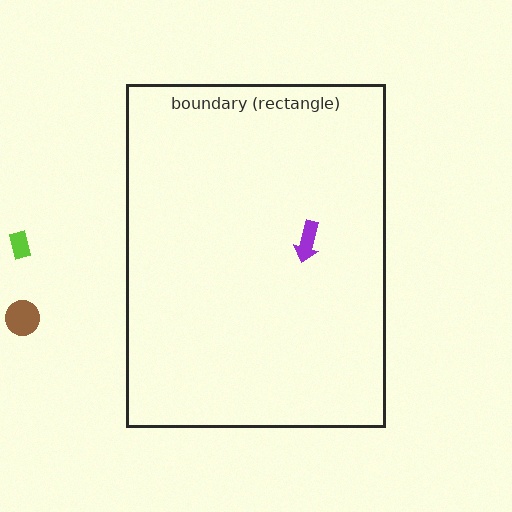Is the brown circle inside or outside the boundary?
Outside.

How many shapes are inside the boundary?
1 inside, 2 outside.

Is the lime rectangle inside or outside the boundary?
Outside.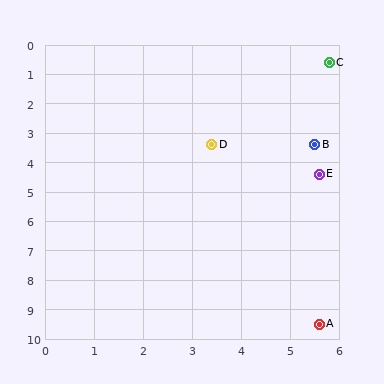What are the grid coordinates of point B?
Point B is at approximately (5.5, 3.4).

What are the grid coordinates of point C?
Point C is at approximately (5.8, 0.6).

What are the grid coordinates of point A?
Point A is at approximately (5.6, 9.5).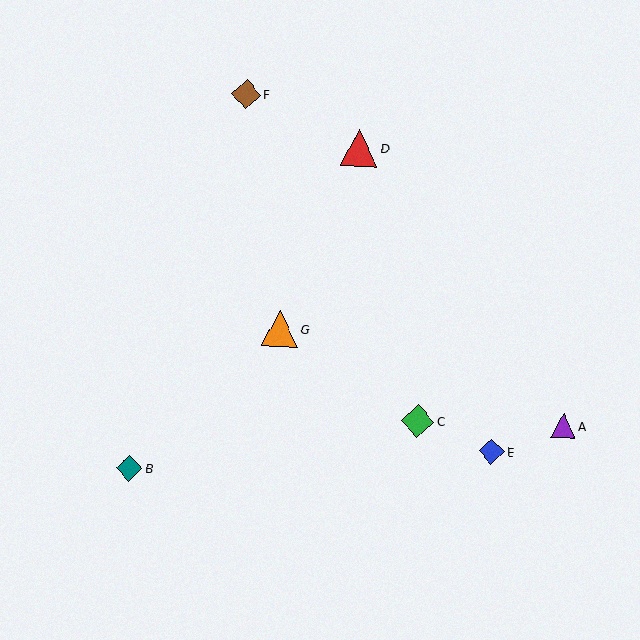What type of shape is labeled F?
Shape F is a brown diamond.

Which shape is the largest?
The red triangle (labeled D) is the largest.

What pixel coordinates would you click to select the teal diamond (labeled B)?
Click at (129, 468) to select the teal diamond B.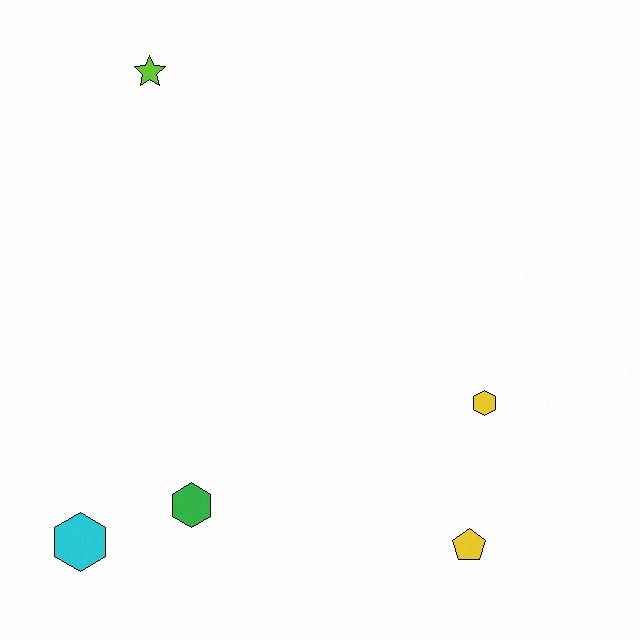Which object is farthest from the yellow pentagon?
The lime star is farthest from the yellow pentagon.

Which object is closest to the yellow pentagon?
The yellow hexagon is closest to the yellow pentagon.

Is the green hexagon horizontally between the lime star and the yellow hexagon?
Yes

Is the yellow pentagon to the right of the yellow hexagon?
No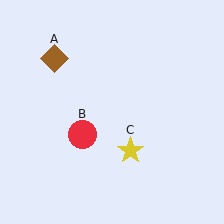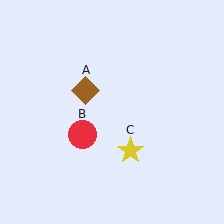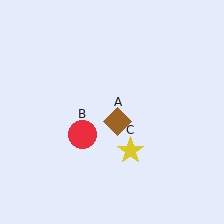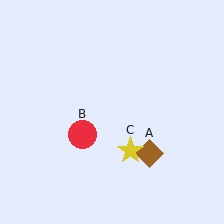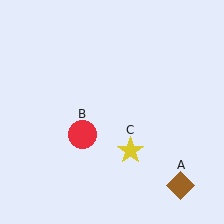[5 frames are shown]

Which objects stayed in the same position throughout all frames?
Red circle (object B) and yellow star (object C) remained stationary.